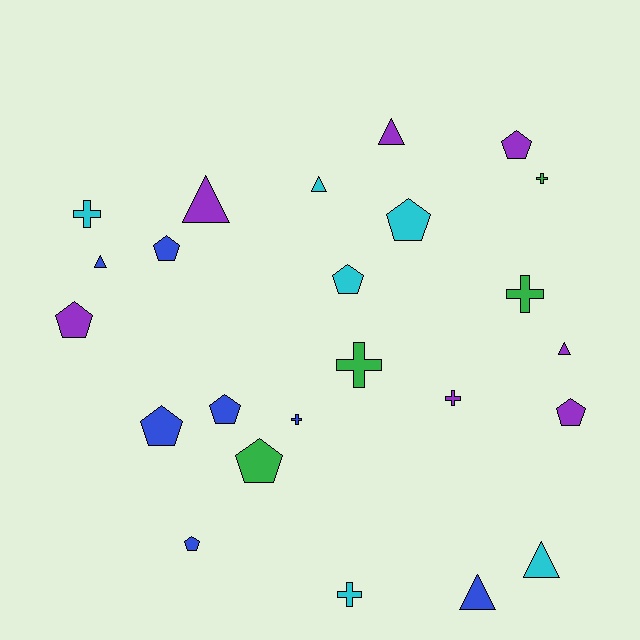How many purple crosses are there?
There is 1 purple cross.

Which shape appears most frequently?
Pentagon, with 10 objects.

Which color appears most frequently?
Blue, with 7 objects.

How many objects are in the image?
There are 24 objects.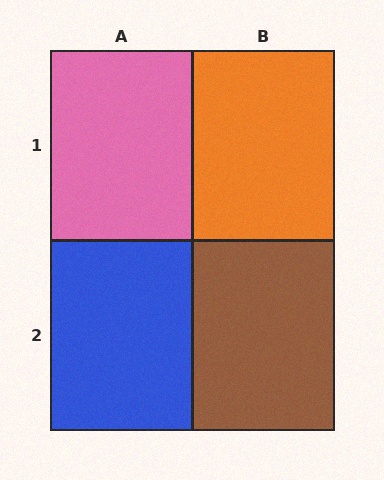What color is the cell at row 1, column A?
Pink.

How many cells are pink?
1 cell is pink.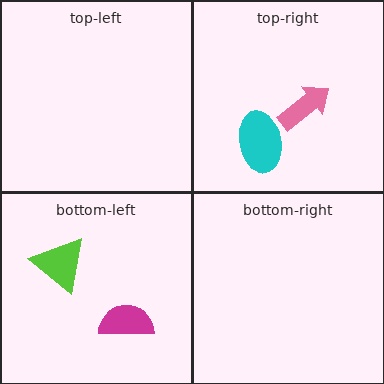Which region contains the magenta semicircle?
The bottom-left region.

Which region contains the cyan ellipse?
The top-right region.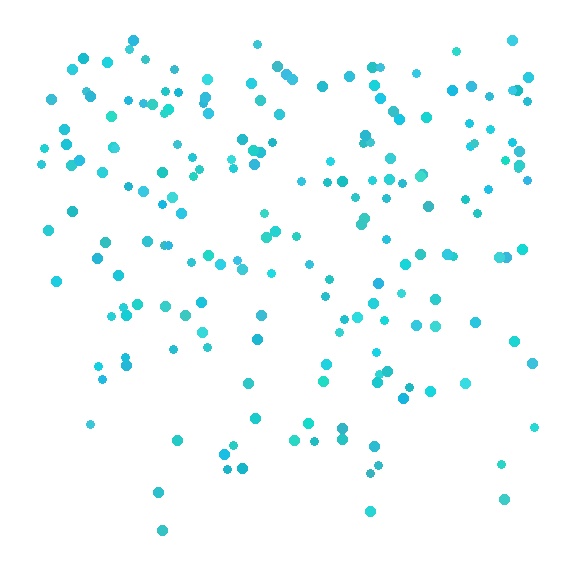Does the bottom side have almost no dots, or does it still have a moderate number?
Still a moderate number, just noticeably fewer than the top.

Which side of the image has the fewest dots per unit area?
The bottom.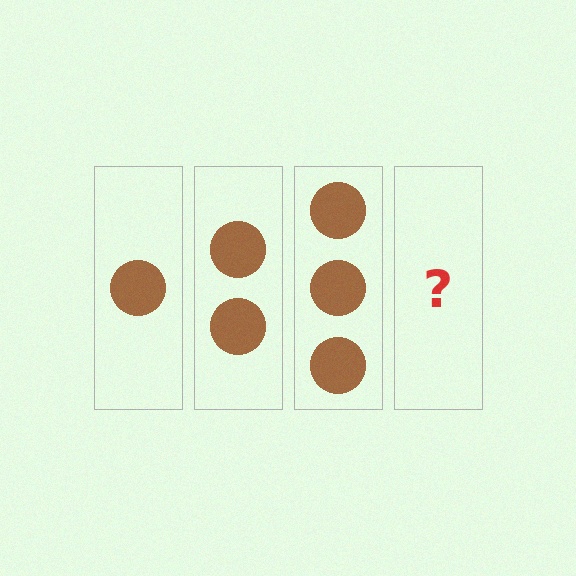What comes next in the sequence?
The next element should be 4 circles.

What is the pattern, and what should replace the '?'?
The pattern is that each step adds one more circle. The '?' should be 4 circles.